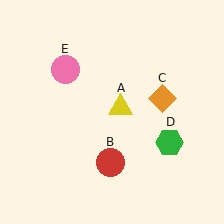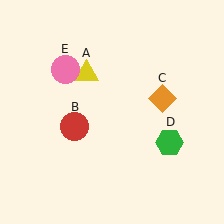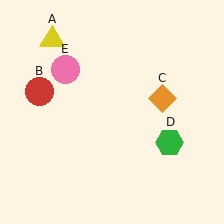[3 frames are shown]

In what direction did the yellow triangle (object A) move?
The yellow triangle (object A) moved up and to the left.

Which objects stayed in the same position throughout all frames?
Orange diamond (object C) and green hexagon (object D) and pink circle (object E) remained stationary.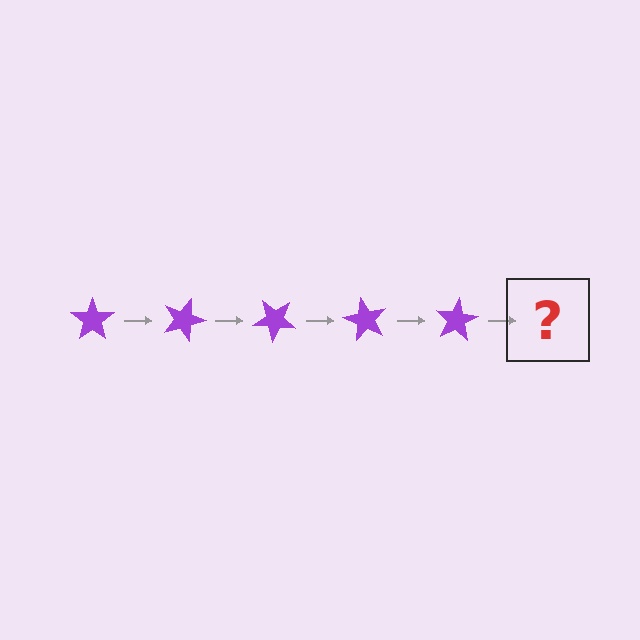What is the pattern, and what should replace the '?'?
The pattern is that the star rotates 20 degrees each step. The '?' should be a purple star rotated 100 degrees.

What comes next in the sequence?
The next element should be a purple star rotated 100 degrees.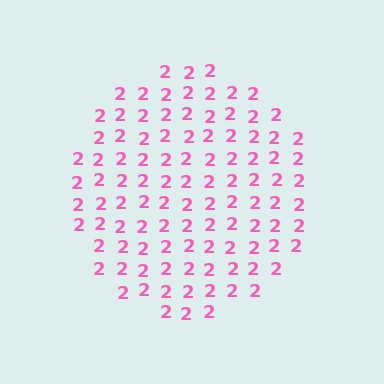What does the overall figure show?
The overall figure shows a circle.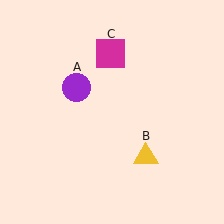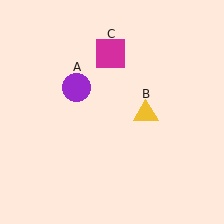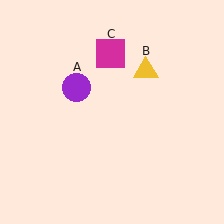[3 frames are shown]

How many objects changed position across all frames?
1 object changed position: yellow triangle (object B).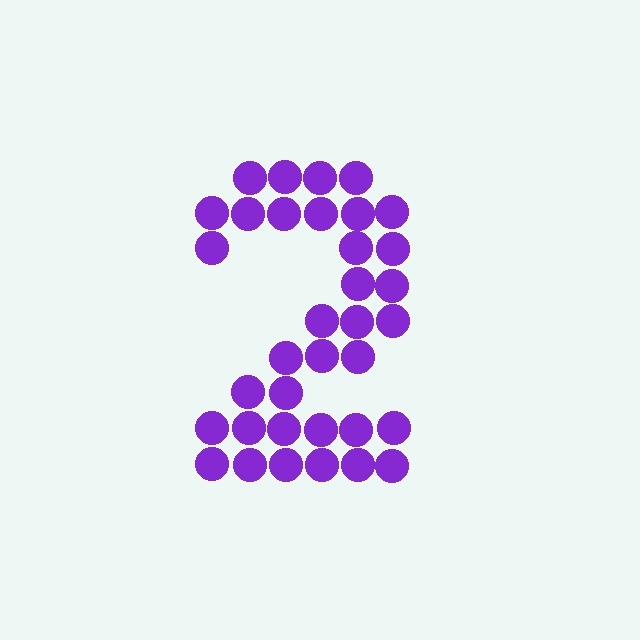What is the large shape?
The large shape is the digit 2.